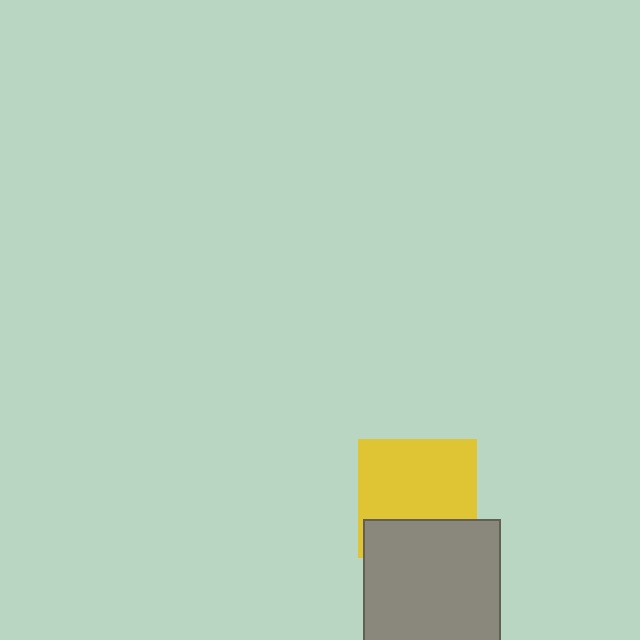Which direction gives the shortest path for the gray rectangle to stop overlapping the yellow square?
Moving down gives the shortest separation.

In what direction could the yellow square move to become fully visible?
The yellow square could move up. That would shift it out from behind the gray rectangle entirely.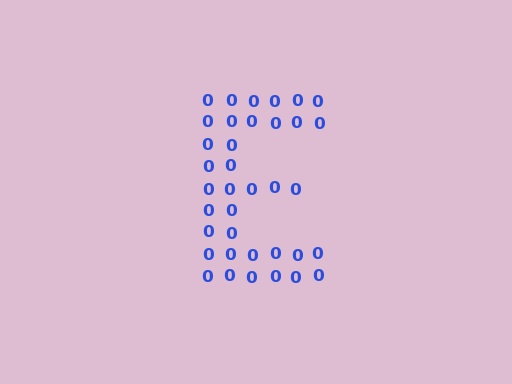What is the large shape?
The large shape is the letter E.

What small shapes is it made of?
It is made of small digit 0's.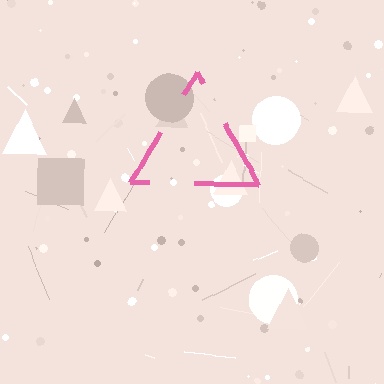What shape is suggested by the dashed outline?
The dashed outline suggests a triangle.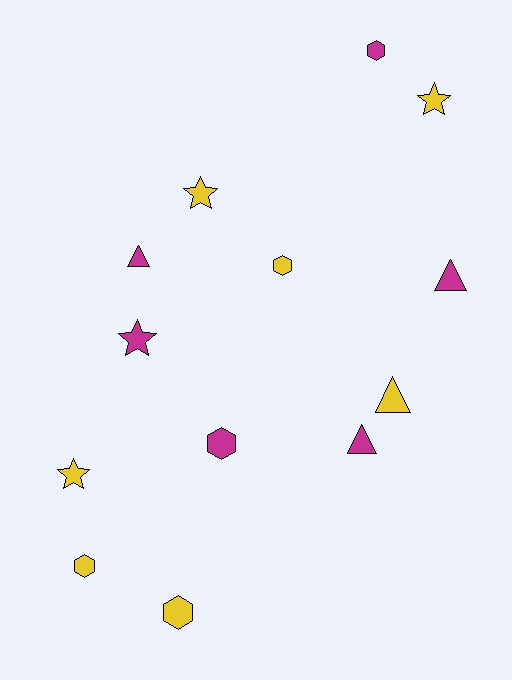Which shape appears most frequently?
Hexagon, with 5 objects.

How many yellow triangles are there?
There is 1 yellow triangle.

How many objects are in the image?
There are 13 objects.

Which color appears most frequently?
Yellow, with 7 objects.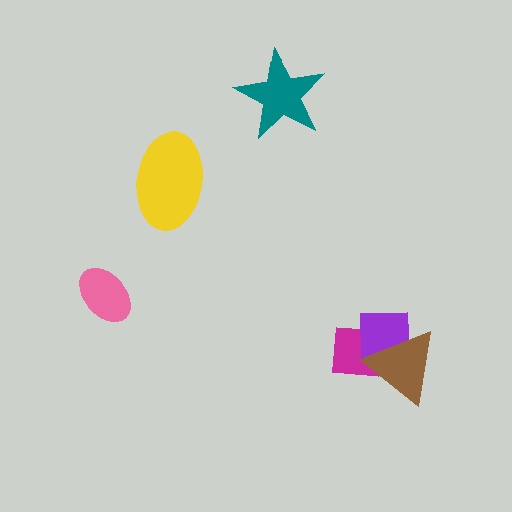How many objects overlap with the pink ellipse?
0 objects overlap with the pink ellipse.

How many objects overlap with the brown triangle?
2 objects overlap with the brown triangle.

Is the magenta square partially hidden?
Yes, it is partially covered by another shape.